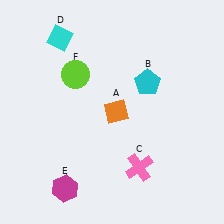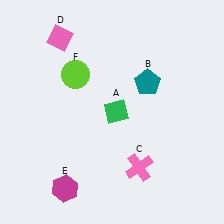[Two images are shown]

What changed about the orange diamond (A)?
In Image 1, A is orange. In Image 2, it changed to green.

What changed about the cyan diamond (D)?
In Image 1, D is cyan. In Image 2, it changed to pink.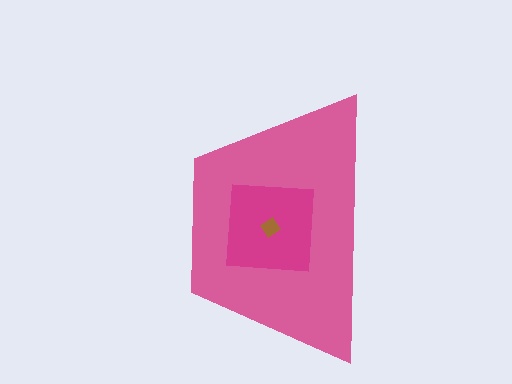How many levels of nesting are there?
3.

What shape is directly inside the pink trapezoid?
The magenta square.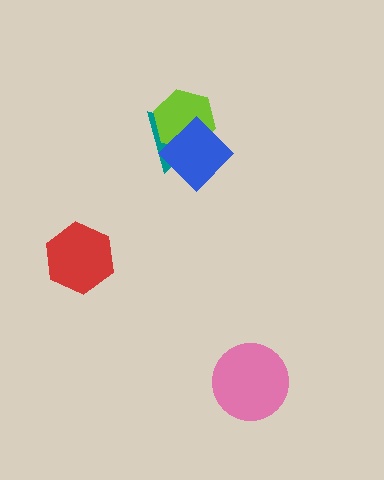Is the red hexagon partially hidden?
No, no other shape covers it.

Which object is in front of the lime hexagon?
The blue diamond is in front of the lime hexagon.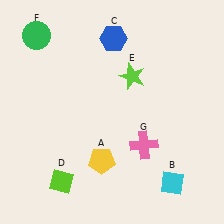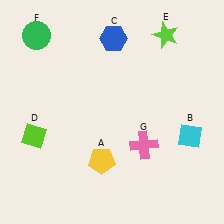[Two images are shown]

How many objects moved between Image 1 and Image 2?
3 objects moved between the two images.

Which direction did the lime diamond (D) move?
The lime diamond (D) moved up.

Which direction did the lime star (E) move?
The lime star (E) moved up.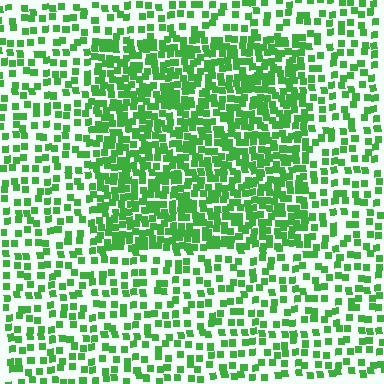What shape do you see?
I see a rectangle.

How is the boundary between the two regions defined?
The boundary is defined by a change in element density (approximately 2.1x ratio). All elements are the same color, size, and shape.